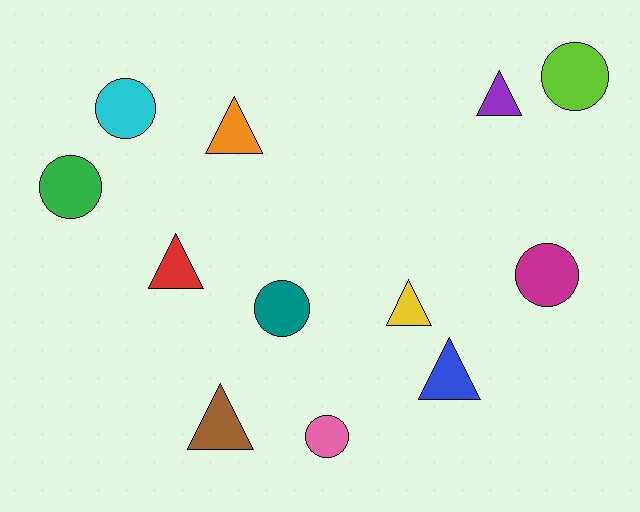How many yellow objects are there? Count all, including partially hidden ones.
There is 1 yellow object.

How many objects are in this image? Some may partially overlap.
There are 12 objects.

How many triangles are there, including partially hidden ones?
There are 6 triangles.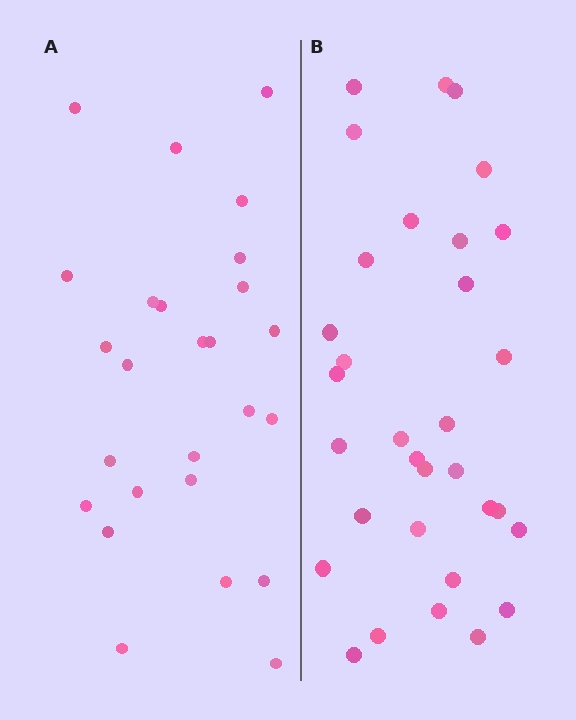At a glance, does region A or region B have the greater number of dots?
Region B (the right region) has more dots.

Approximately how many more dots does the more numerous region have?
Region B has about 6 more dots than region A.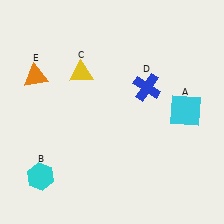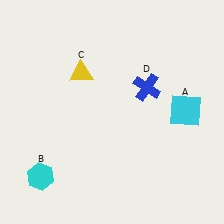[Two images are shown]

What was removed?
The orange triangle (E) was removed in Image 2.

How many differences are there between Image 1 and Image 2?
There is 1 difference between the two images.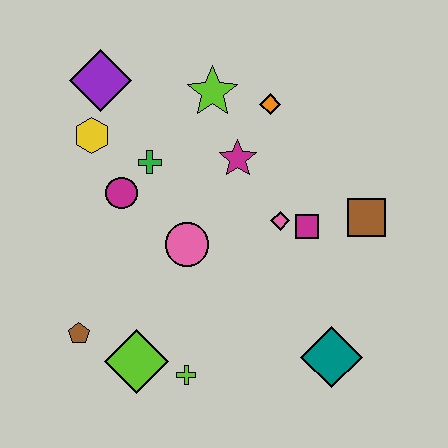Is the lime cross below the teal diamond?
Yes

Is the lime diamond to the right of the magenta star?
No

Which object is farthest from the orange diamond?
The brown pentagon is farthest from the orange diamond.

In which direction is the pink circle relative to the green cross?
The pink circle is below the green cross.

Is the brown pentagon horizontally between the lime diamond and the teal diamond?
No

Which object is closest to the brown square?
The magenta square is closest to the brown square.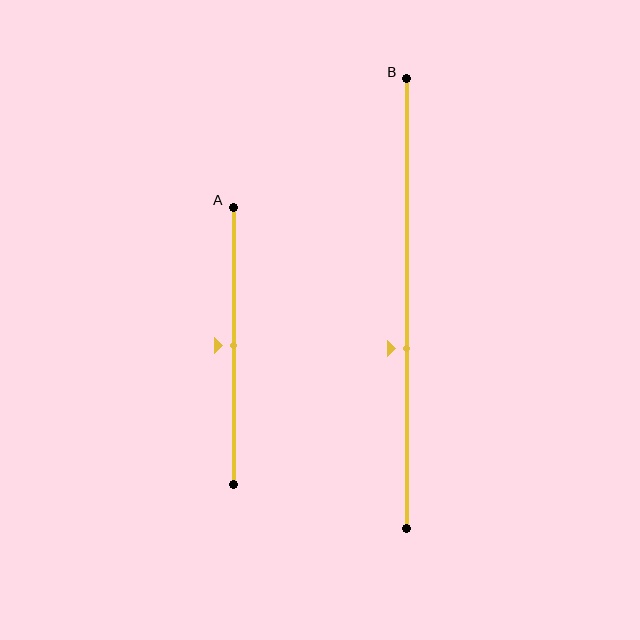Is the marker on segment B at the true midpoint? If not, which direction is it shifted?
No, the marker on segment B is shifted downward by about 10% of the segment length.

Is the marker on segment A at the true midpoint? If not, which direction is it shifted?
Yes, the marker on segment A is at the true midpoint.